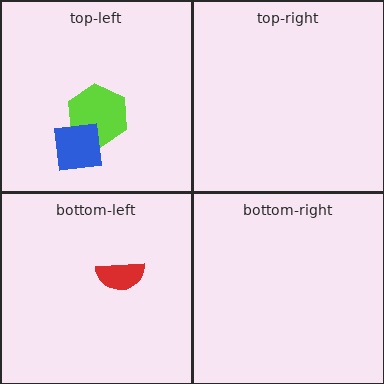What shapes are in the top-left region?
The lime hexagon, the blue square.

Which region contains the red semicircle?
The bottom-left region.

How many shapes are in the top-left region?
2.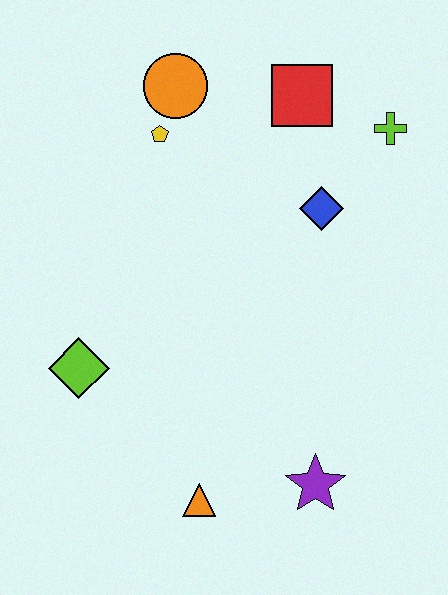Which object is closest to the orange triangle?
The purple star is closest to the orange triangle.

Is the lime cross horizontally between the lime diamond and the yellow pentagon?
No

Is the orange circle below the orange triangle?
No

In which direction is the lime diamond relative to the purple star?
The lime diamond is to the left of the purple star.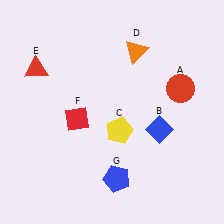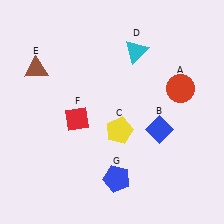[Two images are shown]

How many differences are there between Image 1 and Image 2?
There are 2 differences between the two images.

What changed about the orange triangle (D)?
In Image 1, D is orange. In Image 2, it changed to cyan.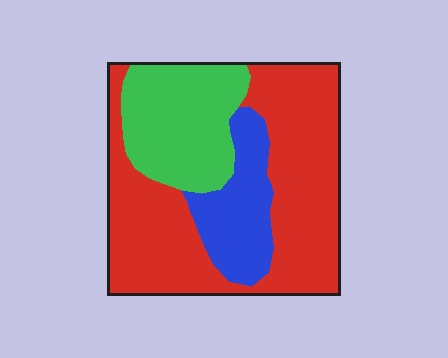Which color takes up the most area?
Red, at roughly 60%.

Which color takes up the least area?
Blue, at roughly 15%.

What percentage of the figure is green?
Green takes up about one quarter (1/4) of the figure.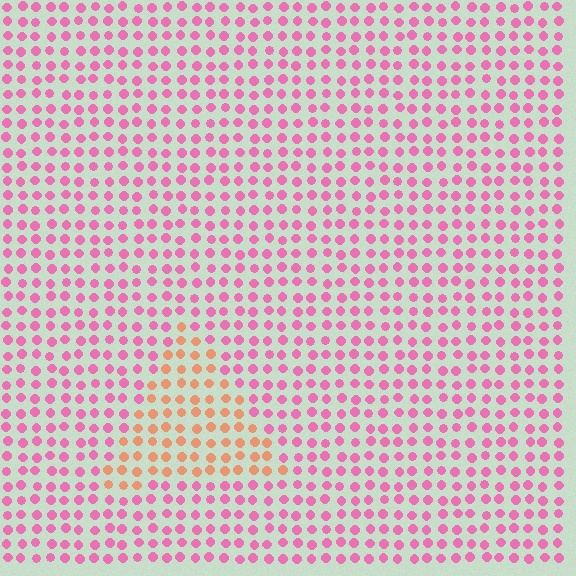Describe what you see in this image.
The image is filled with small pink elements in a uniform arrangement. A triangle-shaped region is visible where the elements are tinted to a slightly different hue, forming a subtle color boundary.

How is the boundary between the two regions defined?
The boundary is defined purely by a slight shift in hue (about 51 degrees). Spacing, size, and orientation are identical on both sides.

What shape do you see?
I see a triangle.